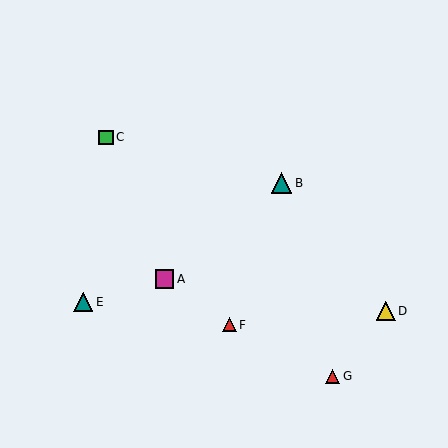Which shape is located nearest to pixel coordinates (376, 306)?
The yellow triangle (labeled D) at (386, 311) is nearest to that location.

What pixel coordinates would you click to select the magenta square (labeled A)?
Click at (165, 279) to select the magenta square A.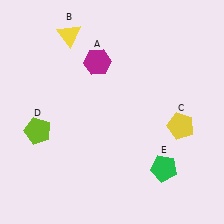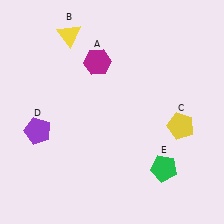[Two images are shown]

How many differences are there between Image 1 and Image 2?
There is 1 difference between the two images.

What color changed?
The pentagon (D) changed from lime in Image 1 to purple in Image 2.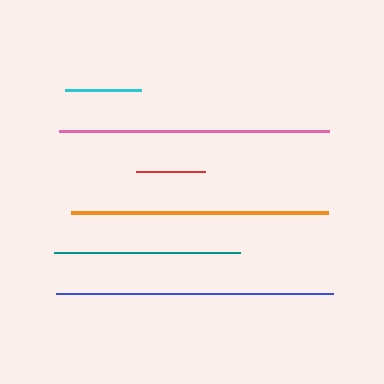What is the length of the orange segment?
The orange segment is approximately 256 pixels long.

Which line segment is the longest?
The blue line is the longest at approximately 278 pixels.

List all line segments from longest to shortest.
From longest to shortest: blue, pink, orange, teal, cyan, red.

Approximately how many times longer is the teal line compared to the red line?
The teal line is approximately 2.7 times the length of the red line.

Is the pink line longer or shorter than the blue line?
The blue line is longer than the pink line.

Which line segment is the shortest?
The red line is the shortest at approximately 69 pixels.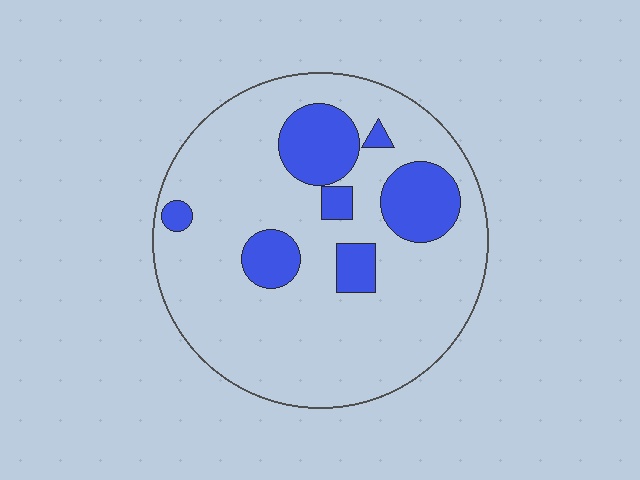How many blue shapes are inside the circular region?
7.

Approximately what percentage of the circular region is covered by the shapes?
Approximately 20%.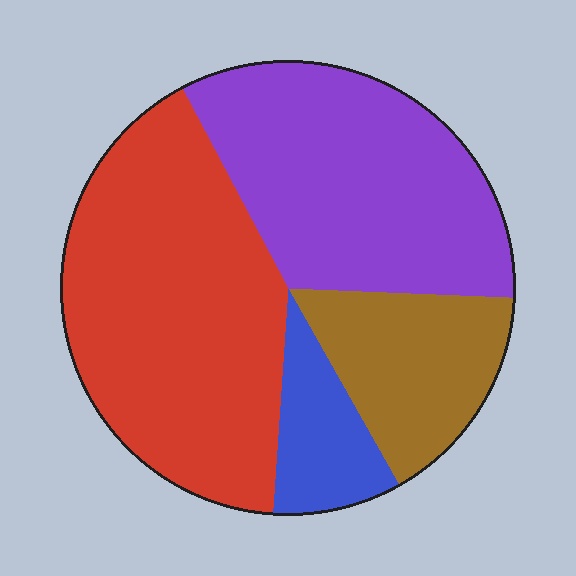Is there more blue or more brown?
Brown.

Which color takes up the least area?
Blue, at roughly 10%.